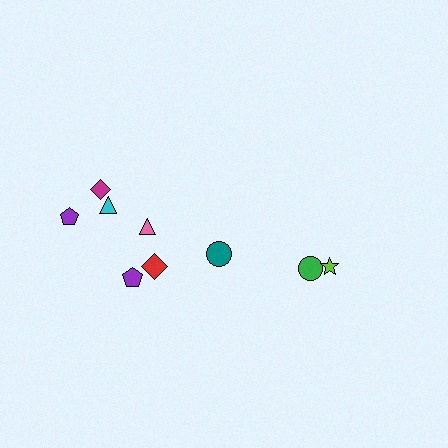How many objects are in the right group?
There are 3 objects.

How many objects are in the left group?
There are 6 objects.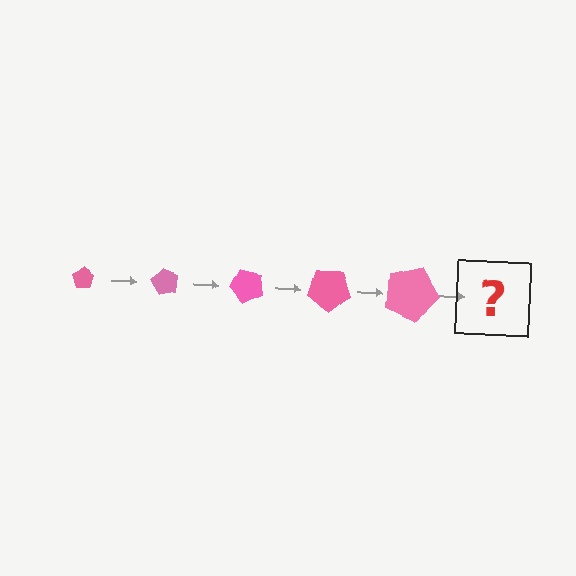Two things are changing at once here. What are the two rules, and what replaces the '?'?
The two rules are that the pentagon grows larger each step and it rotates 60 degrees each step. The '?' should be a pentagon, larger than the previous one and rotated 300 degrees from the start.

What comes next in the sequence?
The next element should be a pentagon, larger than the previous one and rotated 300 degrees from the start.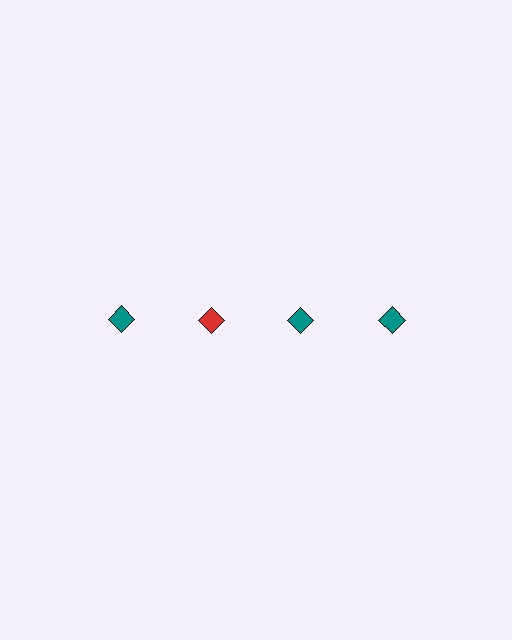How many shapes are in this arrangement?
There are 4 shapes arranged in a grid pattern.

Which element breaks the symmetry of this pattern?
The red diamond in the top row, second from left column breaks the symmetry. All other shapes are teal diamonds.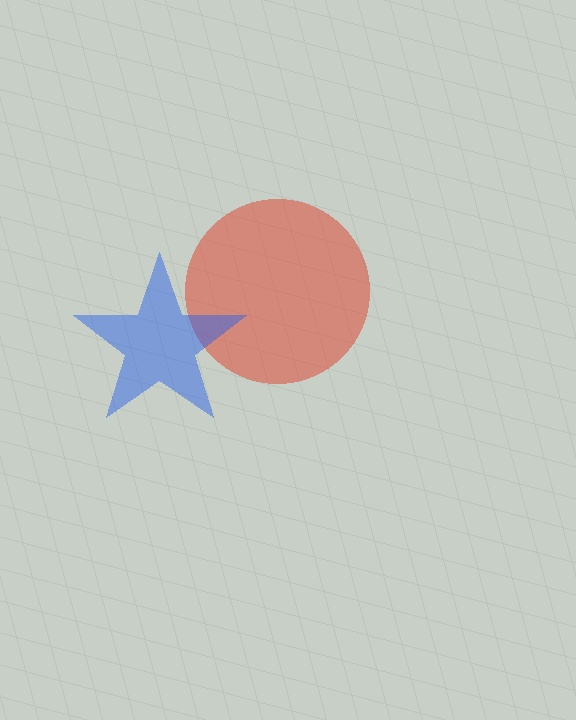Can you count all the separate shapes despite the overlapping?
Yes, there are 2 separate shapes.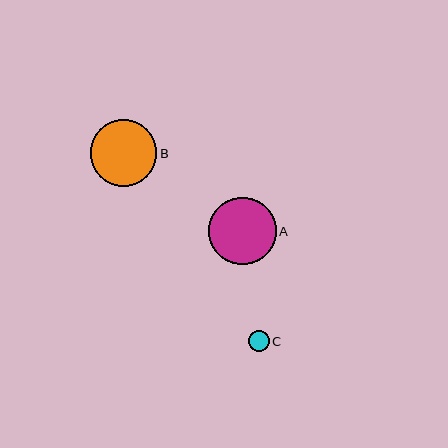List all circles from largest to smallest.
From largest to smallest: A, B, C.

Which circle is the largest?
Circle A is the largest with a size of approximately 67 pixels.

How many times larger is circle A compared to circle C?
Circle A is approximately 3.3 times the size of circle C.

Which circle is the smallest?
Circle C is the smallest with a size of approximately 20 pixels.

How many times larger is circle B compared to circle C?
Circle B is approximately 3.3 times the size of circle C.